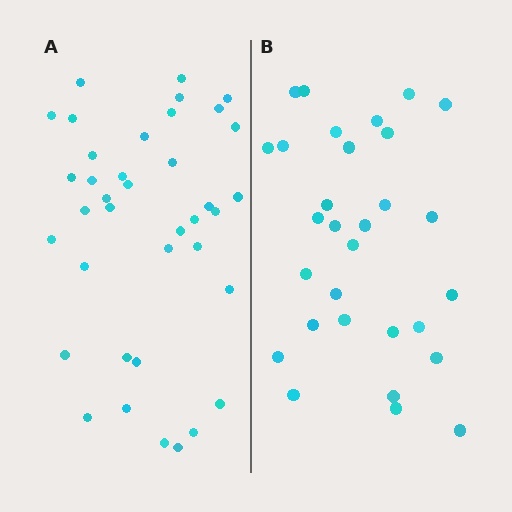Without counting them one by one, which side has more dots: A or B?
Region A (the left region) has more dots.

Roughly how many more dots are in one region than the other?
Region A has roughly 8 or so more dots than region B.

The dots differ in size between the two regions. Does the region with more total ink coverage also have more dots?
No. Region B has more total ink coverage because its dots are larger, but region A actually contains more individual dots. Total area can be misleading — the number of items is what matters here.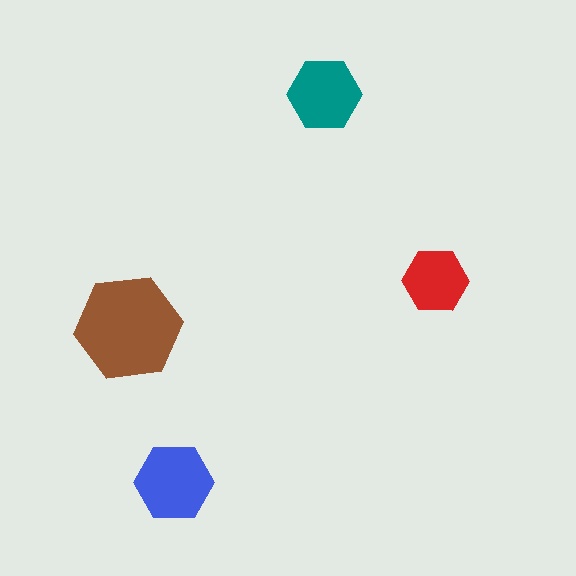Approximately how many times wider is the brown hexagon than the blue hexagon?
About 1.5 times wider.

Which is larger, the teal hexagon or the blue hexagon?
The blue one.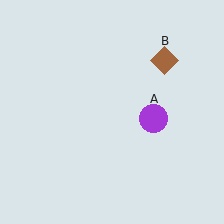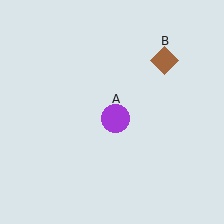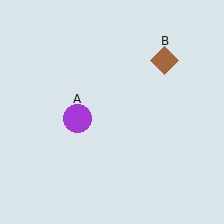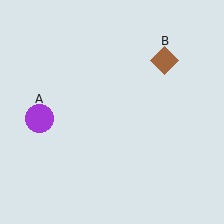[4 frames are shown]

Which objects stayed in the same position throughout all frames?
Brown diamond (object B) remained stationary.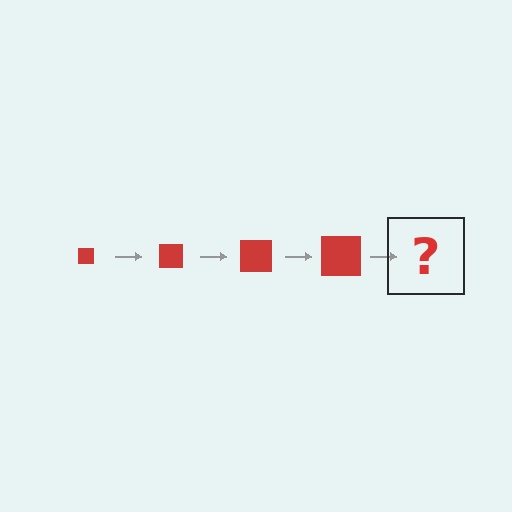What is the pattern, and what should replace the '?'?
The pattern is that the square gets progressively larger each step. The '?' should be a red square, larger than the previous one.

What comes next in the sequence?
The next element should be a red square, larger than the previous one.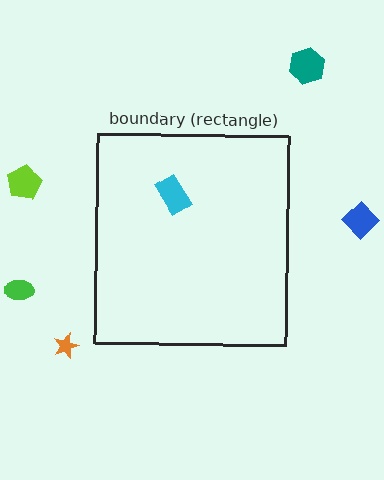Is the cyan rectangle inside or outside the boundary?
Inside.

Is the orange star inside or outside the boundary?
Outside.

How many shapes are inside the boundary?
1 inside, 5 outside.